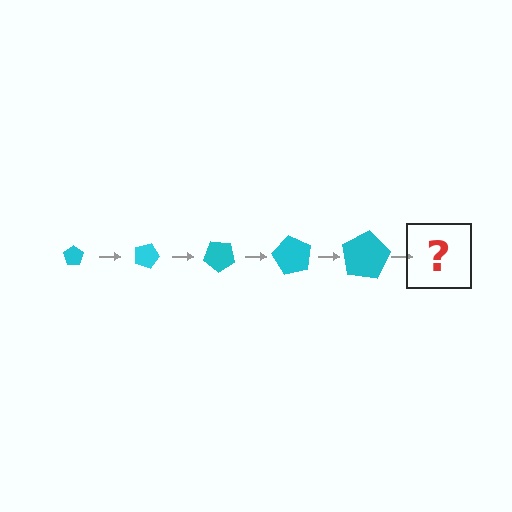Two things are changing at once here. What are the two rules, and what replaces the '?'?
The two rules are that the pentagon grows larger each step and it rotates 20 degrees each step. The '?' should be a pentagon, larger than the previous one and rotated 100 degrees from the start.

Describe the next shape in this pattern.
It should be a pentagon, larger than the previous one and rotated 100 degrees from the start.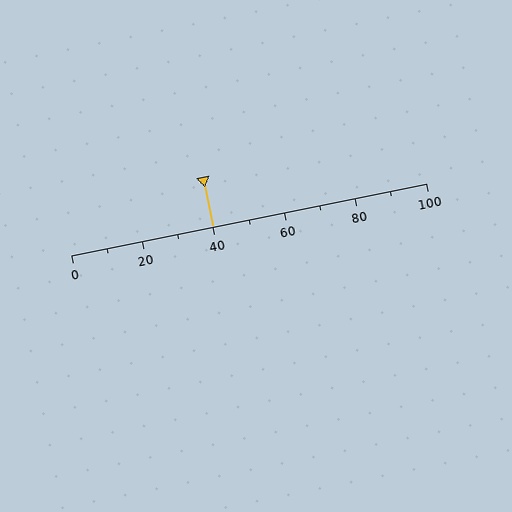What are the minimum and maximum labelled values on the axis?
The axis runs from 0 to 100.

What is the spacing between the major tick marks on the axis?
The major ticks are spaced 20 apart.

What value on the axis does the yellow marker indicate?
The marker indicates approximately 40.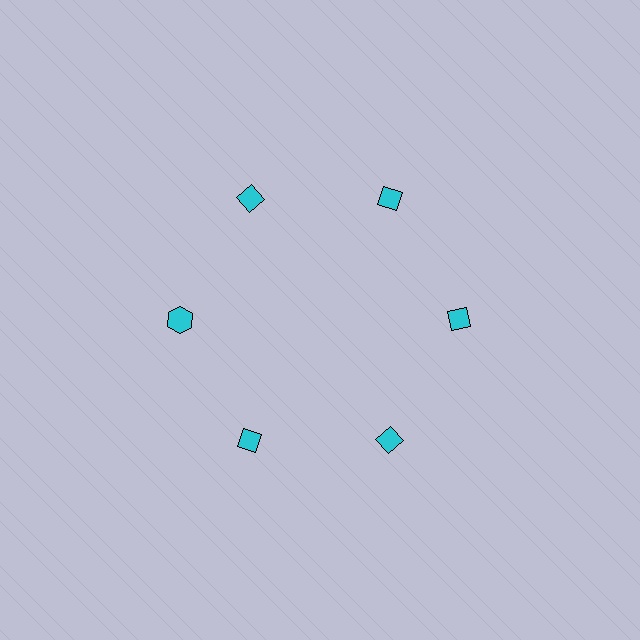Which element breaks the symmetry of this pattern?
The cyan hexagon at roughly the 9 o'clock position breaks the symmetry. All other shapes are cyan diamonds.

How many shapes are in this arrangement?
There are 6 shapes arranged in a ring pattern.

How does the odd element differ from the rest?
It has a different shape: hexagon instead of diamond.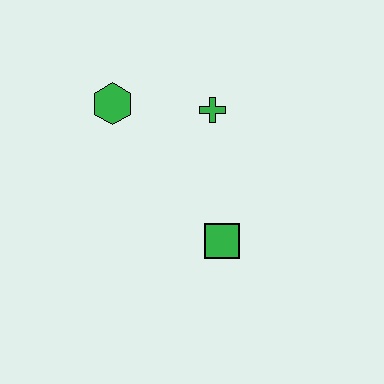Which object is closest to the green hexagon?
The green cross is closest to the green hexagon.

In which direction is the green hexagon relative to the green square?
The green hexagon is above the green square.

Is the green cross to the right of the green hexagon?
Yes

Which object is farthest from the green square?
The green hexagon is farthest from the green square.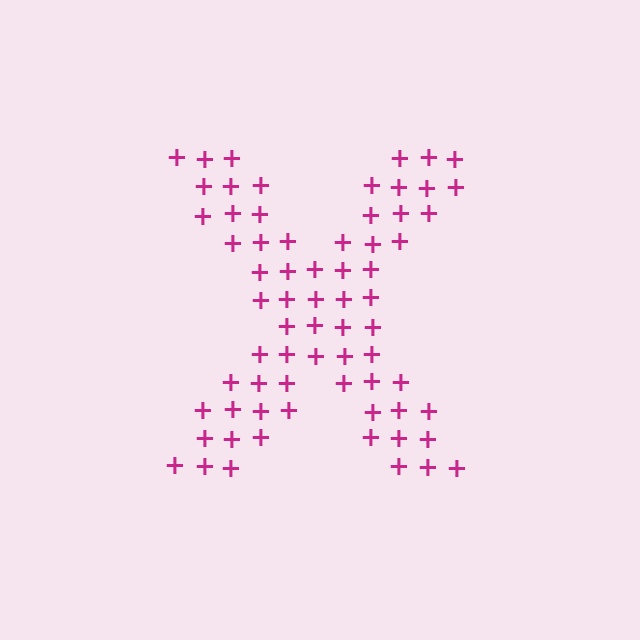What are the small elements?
The small elements are plus signs.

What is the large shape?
The large shape is the letter X.